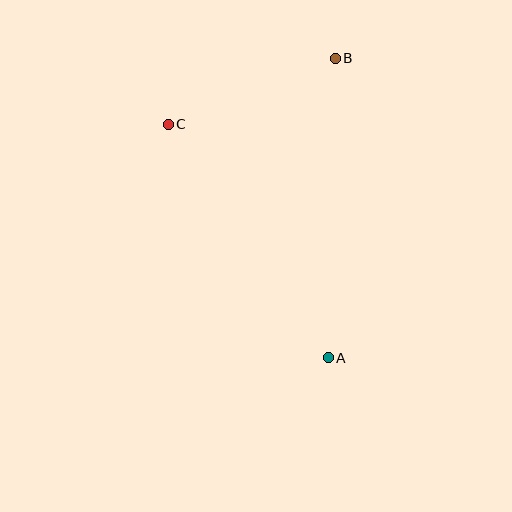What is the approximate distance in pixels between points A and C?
The distance between A and C is approximately 283 pixels.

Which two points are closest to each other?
Points B and C are closest to each other.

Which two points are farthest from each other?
Points A and B are farthest from each other.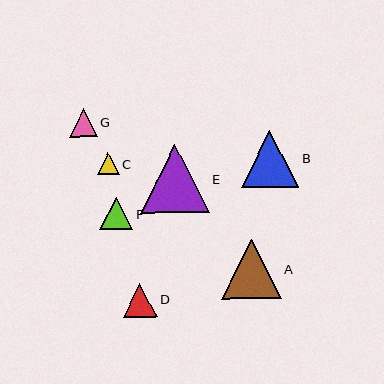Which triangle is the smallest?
Triangle C is the smallest with a size of approximately 22 pixels.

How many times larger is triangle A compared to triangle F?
Triangle A is approximately 1.8 times the size of triangle F.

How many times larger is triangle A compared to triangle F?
Triangle A is approximately 1.8 times the size of triangle F.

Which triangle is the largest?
Triangle E is the largest with a size of approximately 69 pixels.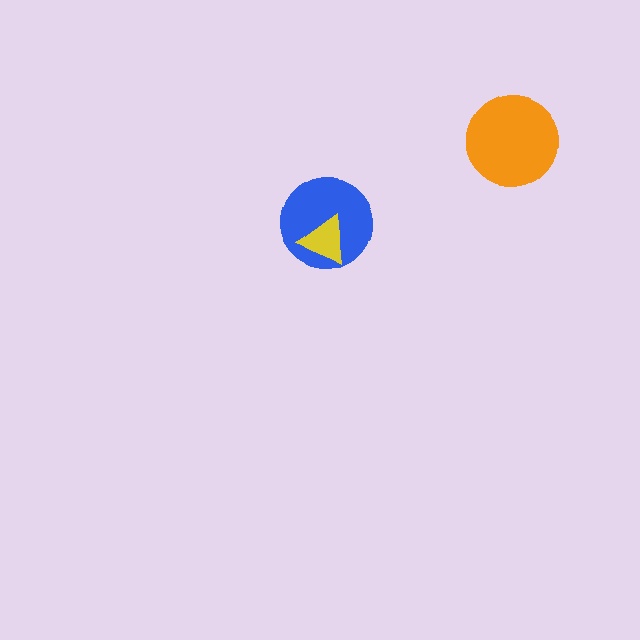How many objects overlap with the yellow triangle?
1 object overlaps with the yellow triangle.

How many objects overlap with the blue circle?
1 object overlaps with the blue circle.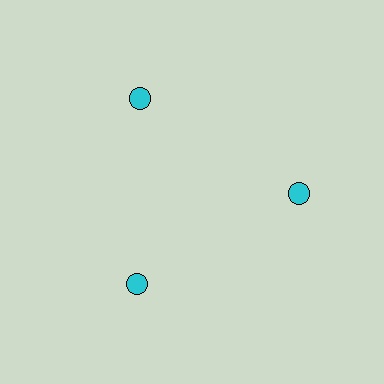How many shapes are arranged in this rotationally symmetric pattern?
There are 3 shapes, arranged in 3 groups of 1.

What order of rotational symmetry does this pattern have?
This pattern has 3-fold rotational symmetry.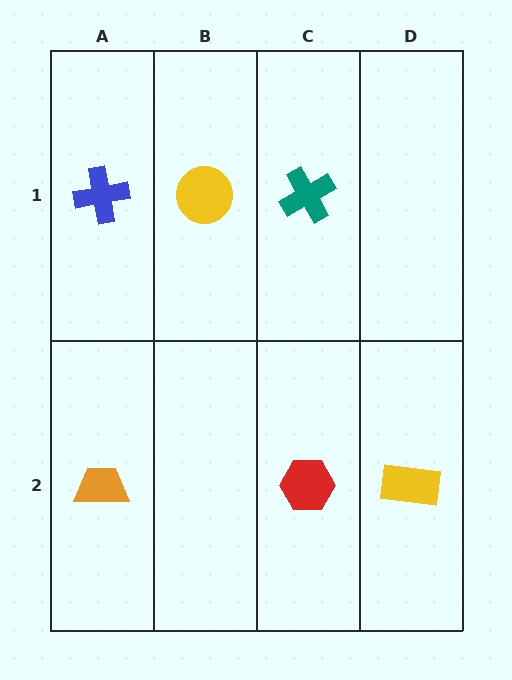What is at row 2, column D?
A yellow rectangle.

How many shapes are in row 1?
3 shapes.